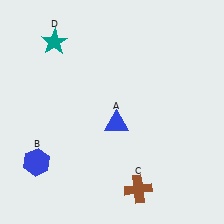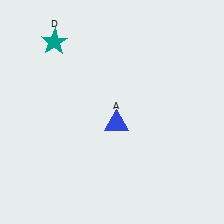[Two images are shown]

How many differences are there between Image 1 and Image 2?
There are 2 differences between the two images.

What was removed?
The blue hexagon (B), the brown cross (C) were removed in Image 2.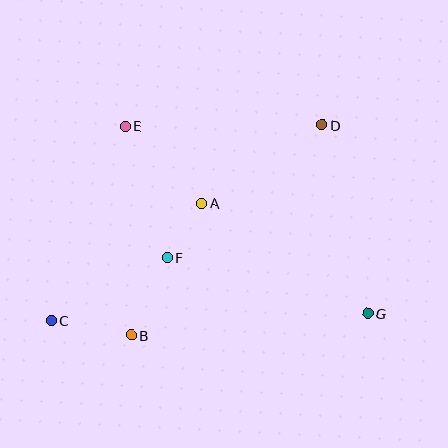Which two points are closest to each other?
Points A and F are closest to each other.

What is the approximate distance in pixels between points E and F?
The distance between E and F is approximately 138 pixels.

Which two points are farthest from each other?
Points C and D are farthest from each other.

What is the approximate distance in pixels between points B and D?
The distance between B and D is approximately 284 pixels.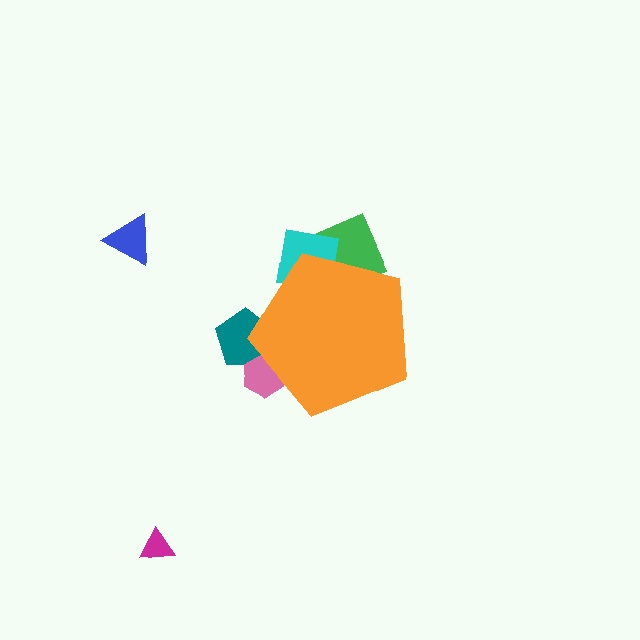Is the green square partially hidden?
Yes, the green square is partially hidden behind the orange pentagon.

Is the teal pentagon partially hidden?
Yes, the teal pentagon is partially hidden behind the orange pentagon.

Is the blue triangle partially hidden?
No, the blue triangle is fully visible.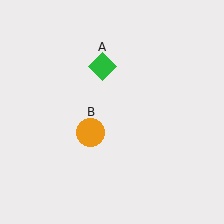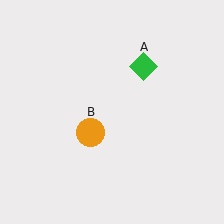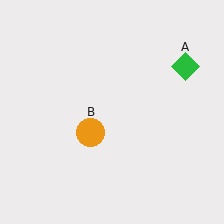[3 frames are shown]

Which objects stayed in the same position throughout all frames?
Orange circle (object B) remained stationary.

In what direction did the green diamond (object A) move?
The green diamond (object A) moved right.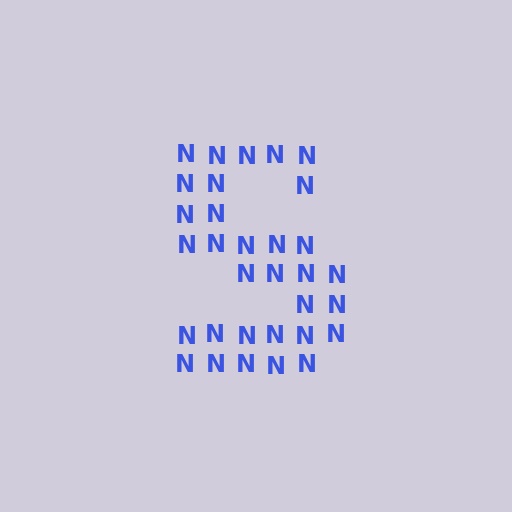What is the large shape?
The large shape is the letter S.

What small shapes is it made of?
It is made of small letter N's.